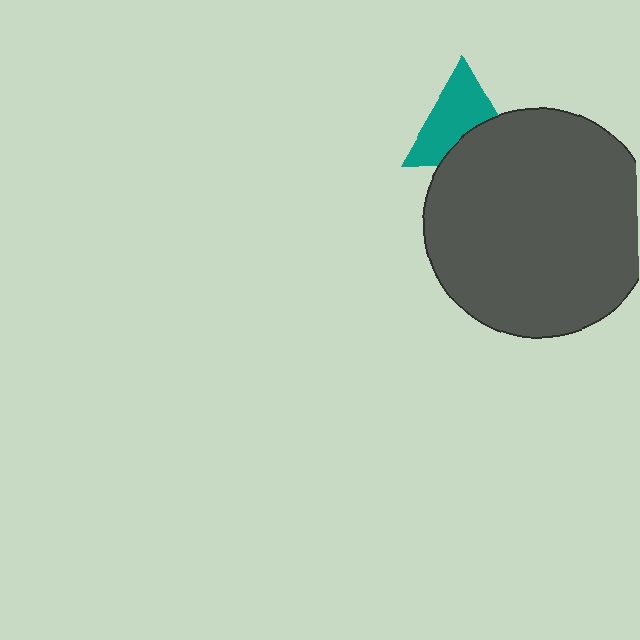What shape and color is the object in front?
The object in front is a dark gray circle.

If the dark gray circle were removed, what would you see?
You would see the complete teal triangle.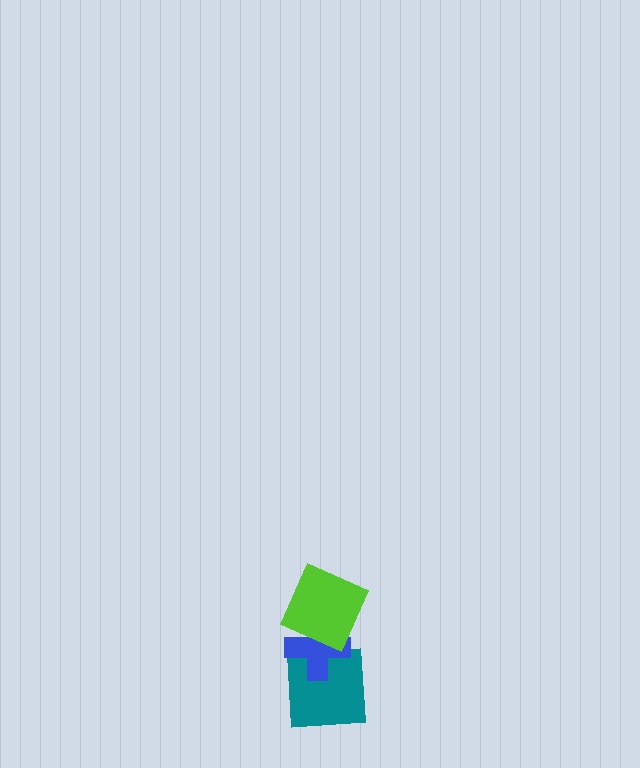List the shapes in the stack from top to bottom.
From top to bottom: the lime square, the blue cross, the teal square.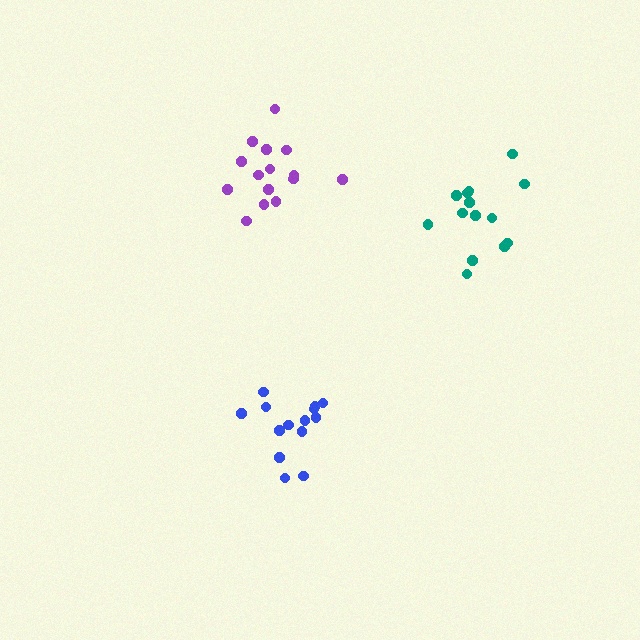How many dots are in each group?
Group 1: 14 dots, Group 2: 15 dots, Group 3: 14 dots (43 total).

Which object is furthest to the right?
The teal cluster is rightmost.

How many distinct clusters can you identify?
There are 3 distinct clusters.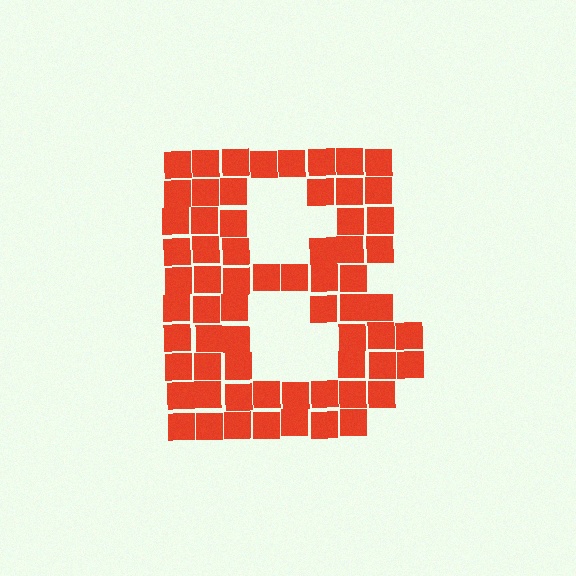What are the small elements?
The small elements are squares.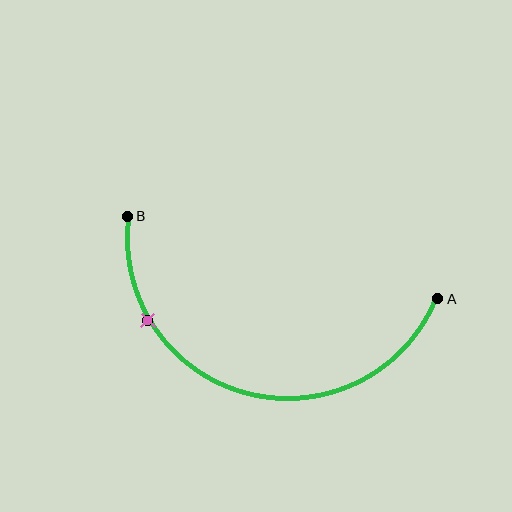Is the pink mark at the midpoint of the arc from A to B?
No. The pink mark lies on the arc but is closer to endpoint B. The arc midpoint would be at the point on the curve equidistant along the arc from both A and B.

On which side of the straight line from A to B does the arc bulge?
The arc bulges below the straight line connecting A and B.